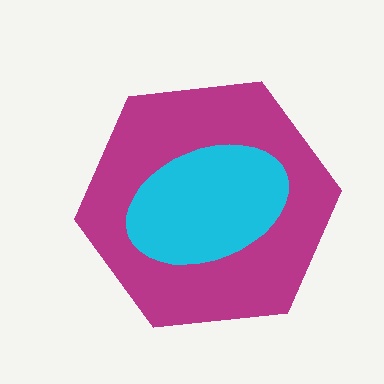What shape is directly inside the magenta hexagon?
The cyan ellipse.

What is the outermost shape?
The magenta hexagon.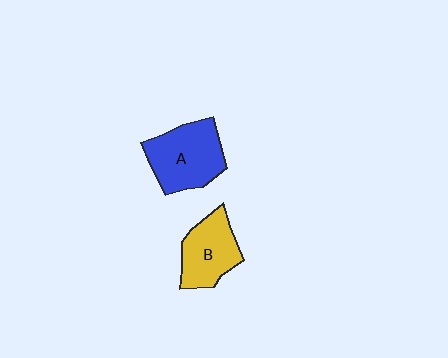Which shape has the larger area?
Shape A (blue).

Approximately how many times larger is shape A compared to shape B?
Approximately 1.2 times.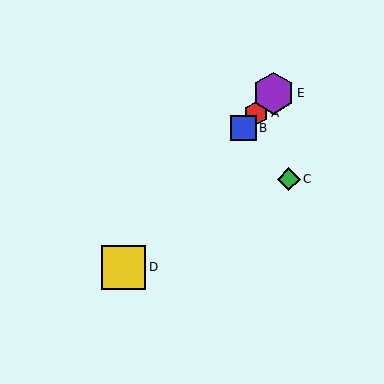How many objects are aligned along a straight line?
4 objects (A, B, D, E) are aligned along a straight line.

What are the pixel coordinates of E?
Object E is at (273, 93).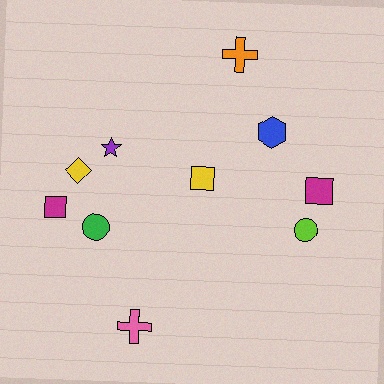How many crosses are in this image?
There are 2 crosses.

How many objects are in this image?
There are 10 objects.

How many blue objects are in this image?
There is 1 blue object.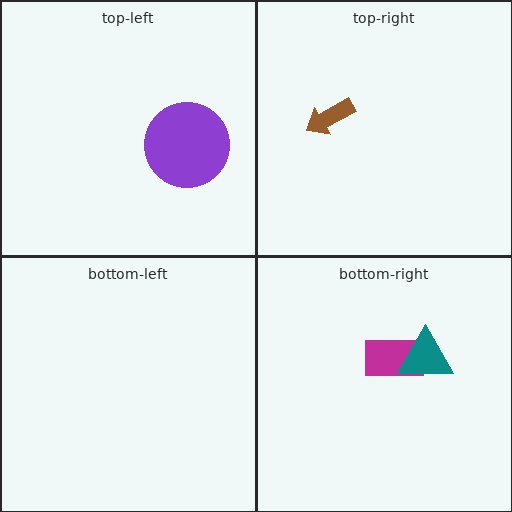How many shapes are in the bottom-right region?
2.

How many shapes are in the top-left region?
1.